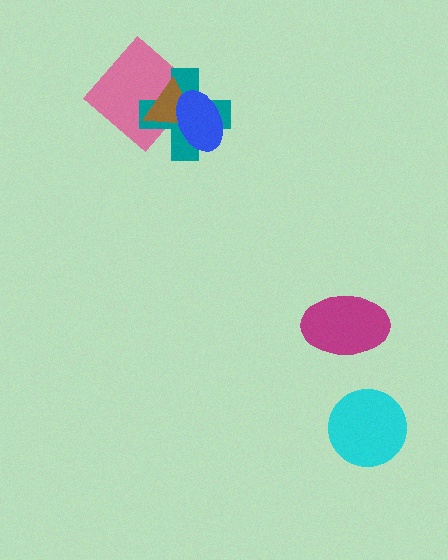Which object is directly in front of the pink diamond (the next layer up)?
The teal cross is directly in front of the pink diamond.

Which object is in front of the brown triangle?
The blue ellipse is in front of the brown triangle.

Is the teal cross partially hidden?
Yes, it is partially covered by another shape.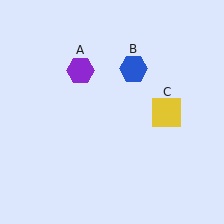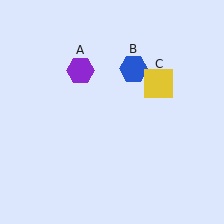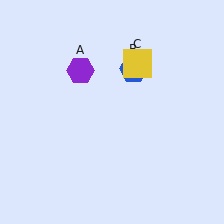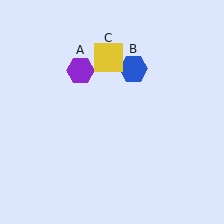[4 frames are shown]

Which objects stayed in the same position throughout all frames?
Purple hexagon (object A) and blue hexagon (object B) remained stationary.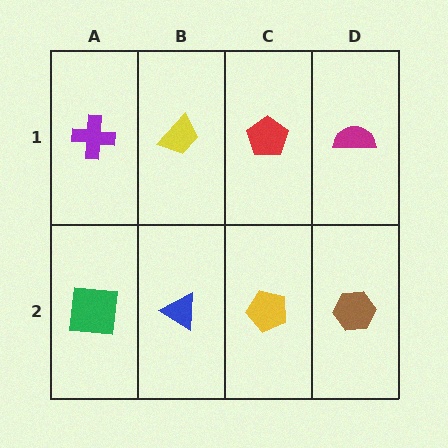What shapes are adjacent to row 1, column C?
A yellow pentagon (row 2, column C), a yellow trapezoid (row 1, column B), a magenta semicircle (row 1, column D).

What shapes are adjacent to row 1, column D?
A brown hexagon (row 2, column D), a red pentagon (row 1, column C).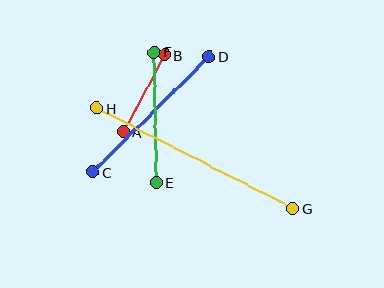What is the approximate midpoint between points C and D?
The midpoint is at approximately (151, 114) pixels.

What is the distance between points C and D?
The distance is approximately 164 pixels.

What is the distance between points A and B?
The distance is approximately 87 pixels.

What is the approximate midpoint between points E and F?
The midpoint is at approximately (155, 118) pixels.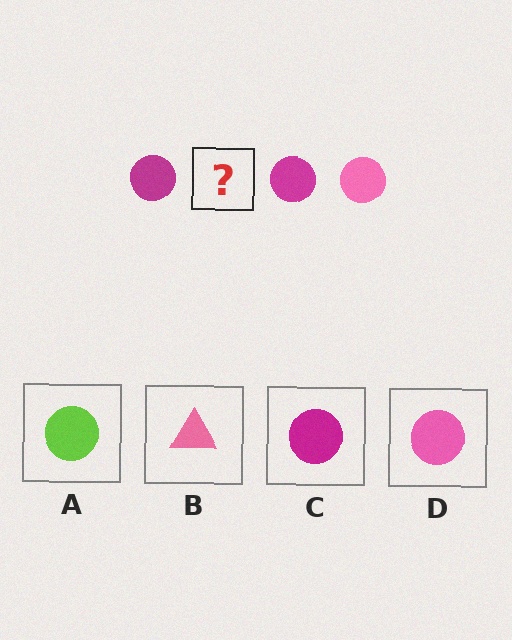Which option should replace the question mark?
Option D.